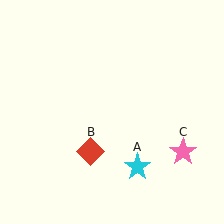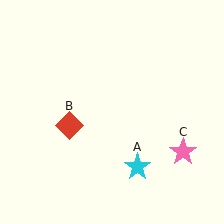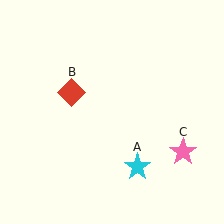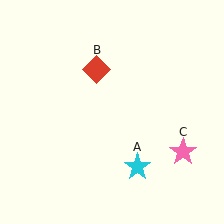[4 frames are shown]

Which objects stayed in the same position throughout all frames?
Cyan star (object A) and pink star (object C) remained stationary.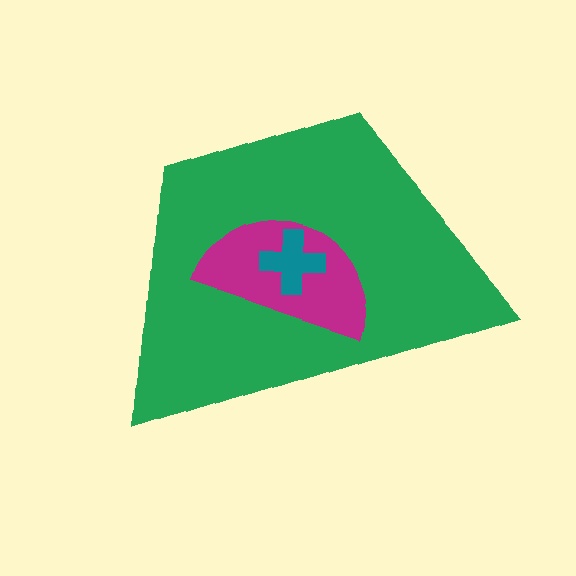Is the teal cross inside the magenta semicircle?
Yes.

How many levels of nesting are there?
3.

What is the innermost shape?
The teal cross.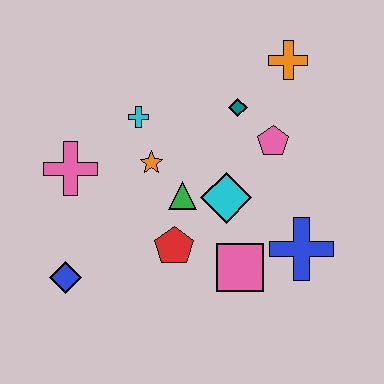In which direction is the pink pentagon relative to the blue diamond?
The pink pentagon is to the right of the blue diamond.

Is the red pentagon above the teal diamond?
No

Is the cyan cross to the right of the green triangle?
No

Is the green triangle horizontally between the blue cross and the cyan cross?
Yes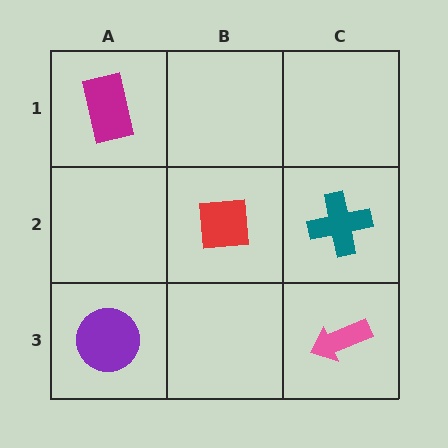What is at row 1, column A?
A magenta rectangle.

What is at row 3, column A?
A purple circle.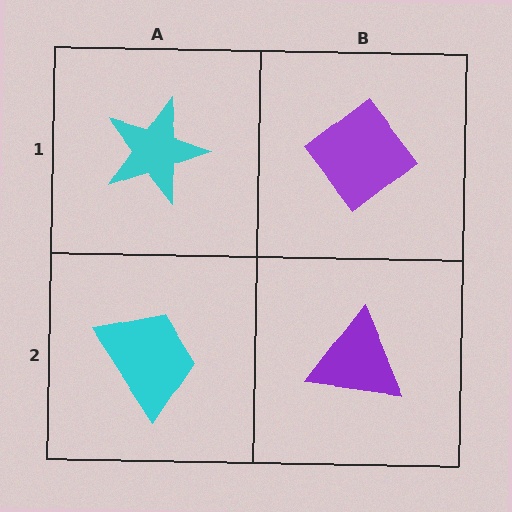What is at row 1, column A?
A cyan star.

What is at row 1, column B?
A purple diamond.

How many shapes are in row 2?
2 shapes.